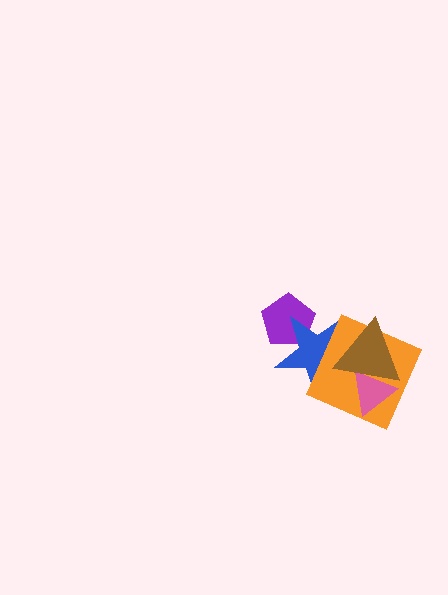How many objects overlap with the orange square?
3 objects overlap with the orange square.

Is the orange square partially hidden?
Yes, it is partially covered by another shape.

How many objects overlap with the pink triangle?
2 objects overlap with the pink triangle.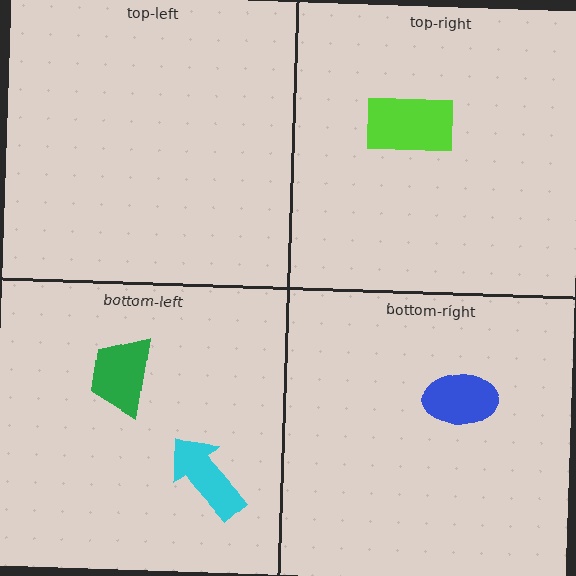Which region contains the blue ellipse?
The bottom-right region.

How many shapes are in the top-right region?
1.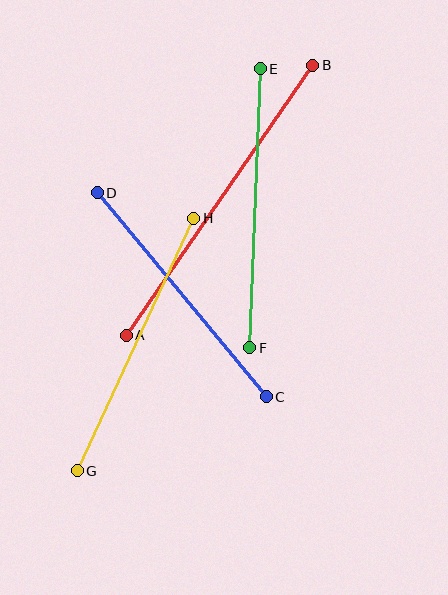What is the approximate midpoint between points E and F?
The midpoint is at approximately (255, 208) pixels.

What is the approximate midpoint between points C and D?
The midpoint is at approximately (182, 295) pixels.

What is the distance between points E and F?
The distance is approximately 279 pixels.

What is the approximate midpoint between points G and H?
The midpoint is at approximately (136, 345) pixels.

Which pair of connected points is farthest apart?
Points A and B are farthest apart.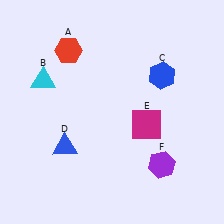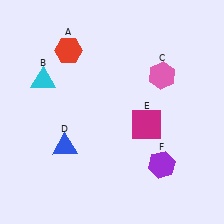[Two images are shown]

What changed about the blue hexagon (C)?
In Image 1, C is blue. In Image 2, it changed to pink.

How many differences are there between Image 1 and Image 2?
There is 1 difference between the two images.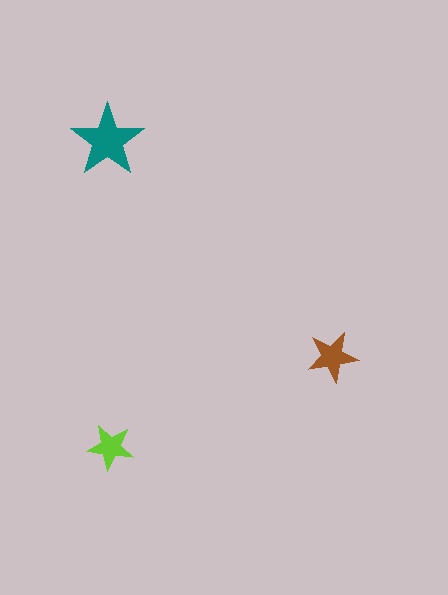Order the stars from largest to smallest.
the teal one, the brown one, the lime one.